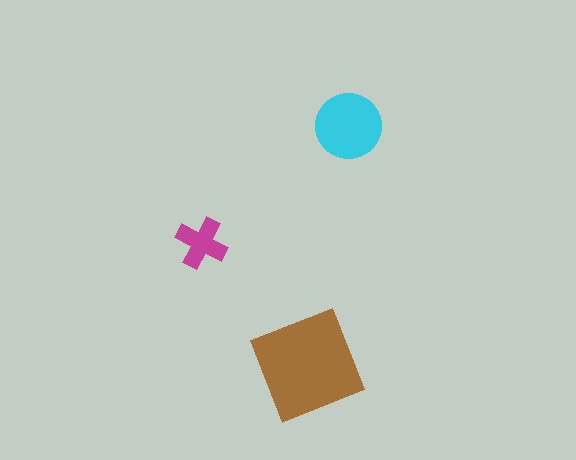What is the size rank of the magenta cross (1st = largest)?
3rd.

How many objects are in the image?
There are 3 objects in the image.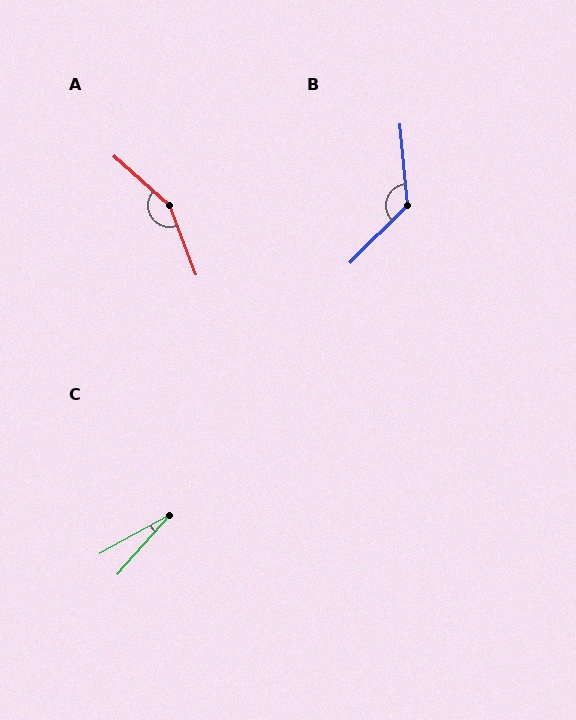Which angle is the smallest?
C, at approximately 19 degrees.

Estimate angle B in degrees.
Approximately 130 degrees.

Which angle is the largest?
A, at approximately 153 degrees.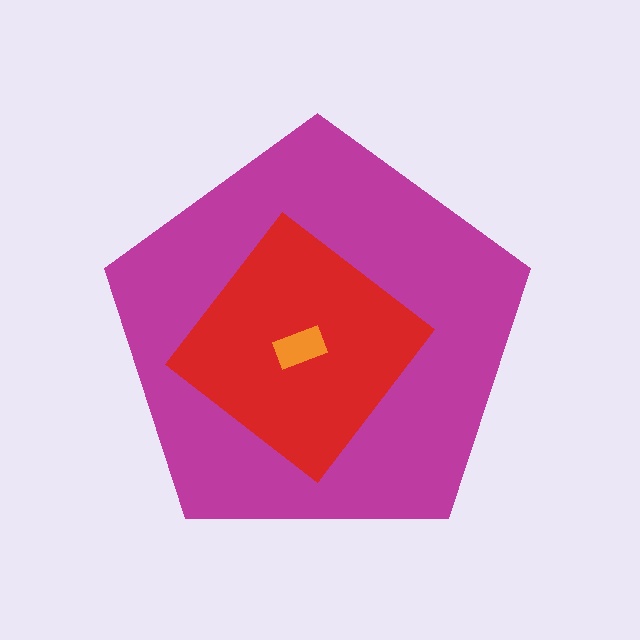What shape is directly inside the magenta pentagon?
The red diamond.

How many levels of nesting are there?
3.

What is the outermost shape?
The magenta pentagon.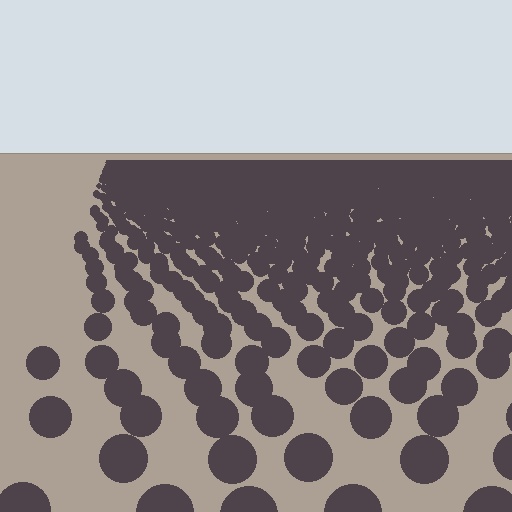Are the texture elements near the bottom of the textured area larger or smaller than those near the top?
Larger. Near the bottom, elements are closer to the viewer and appear at a bigger on-screen size.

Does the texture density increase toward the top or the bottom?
Density increases toward the top.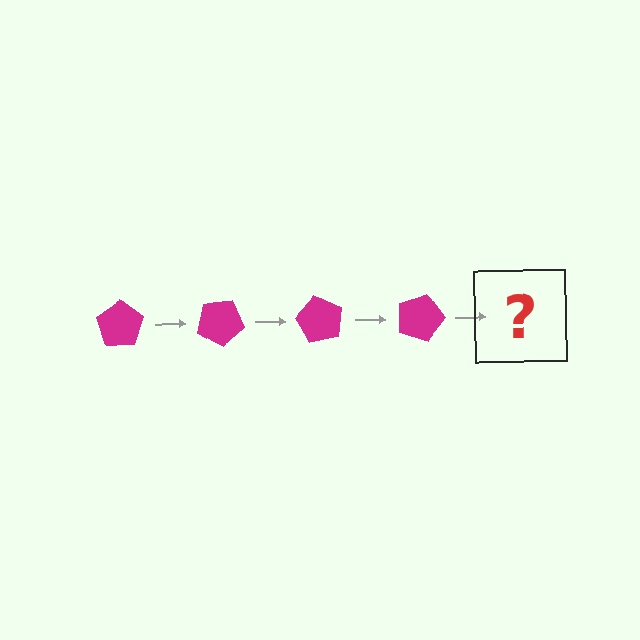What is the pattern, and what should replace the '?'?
The pattern is that the pentagon rotates 30 degrees each step. The '?' should be a magenta pentagon rotated 120 degrees.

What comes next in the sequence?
The next element should be a magenta pentagon rotated 120 degrees.